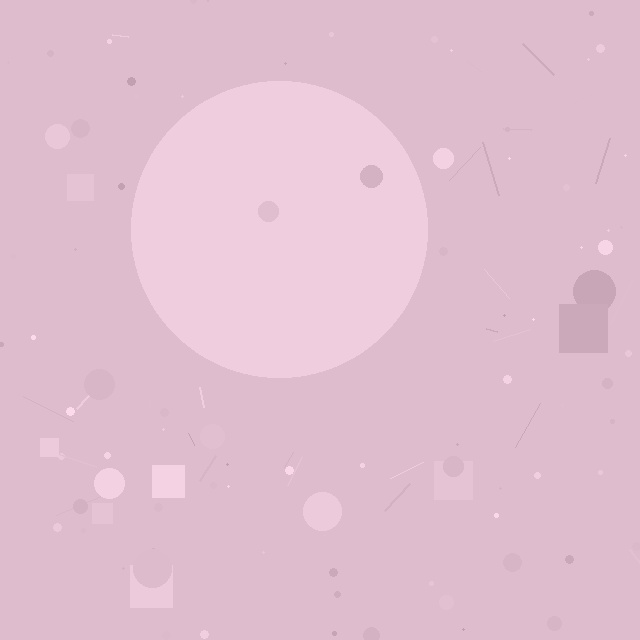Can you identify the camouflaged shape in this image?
The camouflaged shape is a circle.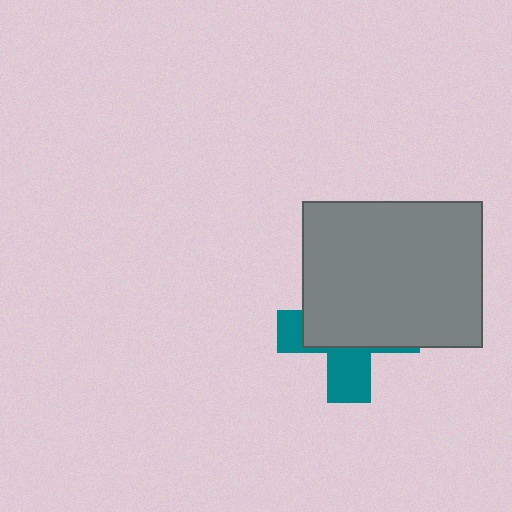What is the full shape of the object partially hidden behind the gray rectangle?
The partially hidden object is a teal cross.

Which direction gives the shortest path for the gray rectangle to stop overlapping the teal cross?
Moving up gives the shortest separation.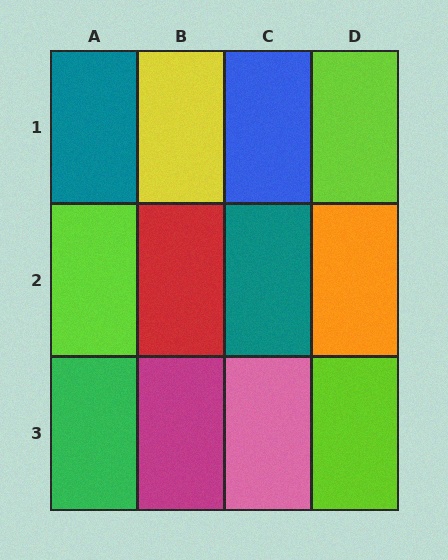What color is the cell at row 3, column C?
Pink.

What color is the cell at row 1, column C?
Blue.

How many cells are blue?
1 cell is blue.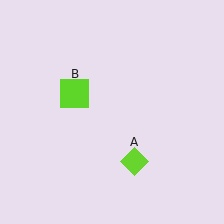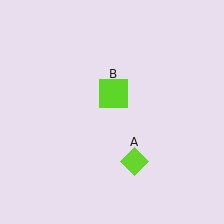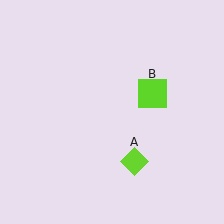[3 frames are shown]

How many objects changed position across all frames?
1 object changed position: lime square (object B).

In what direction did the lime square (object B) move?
The lime square (object B) moved right.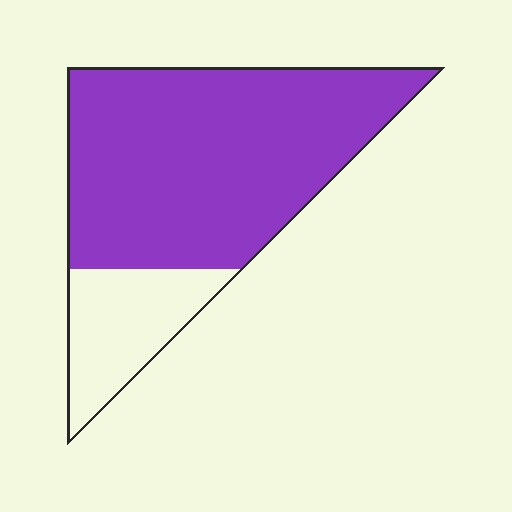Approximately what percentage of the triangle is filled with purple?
Approximately 80%.